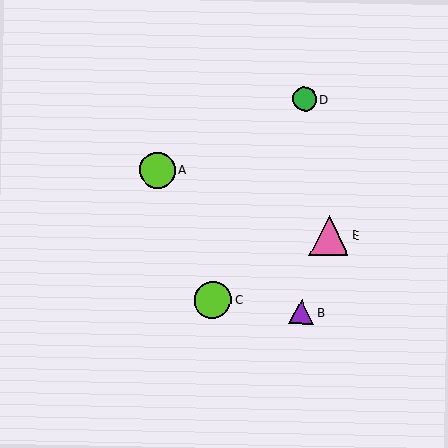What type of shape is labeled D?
Shape D is a green circle.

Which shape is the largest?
The pink triangle (labeled E) is the largest.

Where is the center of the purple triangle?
The center of the purple triangle is at (302, 312).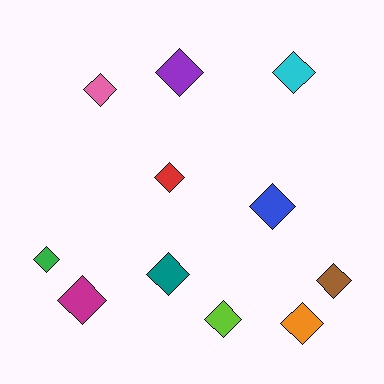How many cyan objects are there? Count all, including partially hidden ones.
There is 1 cyan object.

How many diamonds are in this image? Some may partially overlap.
There are 11 diamonds.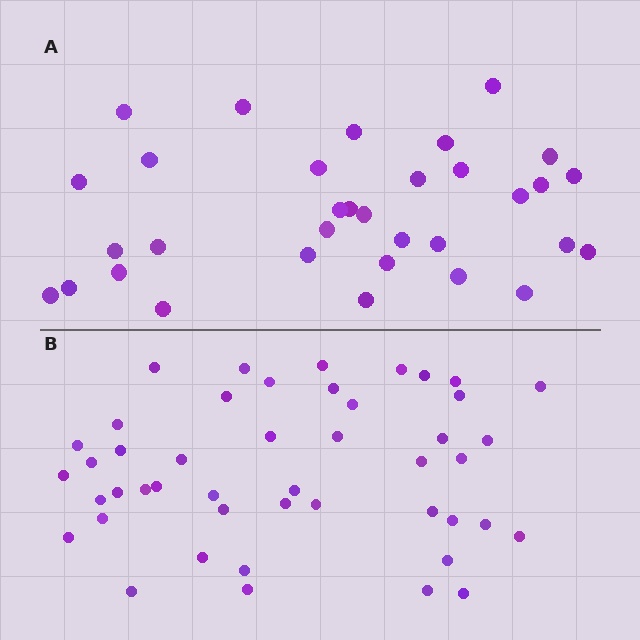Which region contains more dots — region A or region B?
Region B (the bottom region) has more dots.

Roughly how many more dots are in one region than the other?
Region B has approximately 15 more dots than region A.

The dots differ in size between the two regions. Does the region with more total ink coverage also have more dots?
No. Region A has more total ink coverage because its dots are larger, but region B actually contains more individual dots. Total area can be misleading — the number of items is what matters here.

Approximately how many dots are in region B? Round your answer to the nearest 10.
About 50 dots. (The exact count is 46, which rounds to 50.)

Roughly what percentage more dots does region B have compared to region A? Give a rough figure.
About 40% more.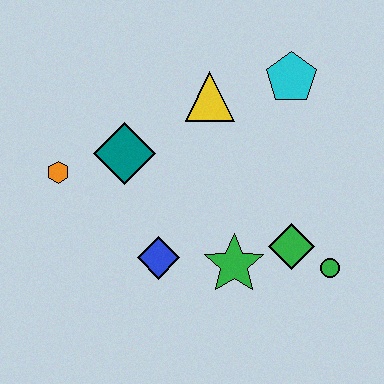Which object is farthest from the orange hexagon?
The green circle is farthest from the orange hexagon.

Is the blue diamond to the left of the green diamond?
Yes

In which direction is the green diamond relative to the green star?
The green diamond is to the right of the green star.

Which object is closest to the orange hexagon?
The teal diamond is closest to the orange hexagon.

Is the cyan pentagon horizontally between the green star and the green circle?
Yes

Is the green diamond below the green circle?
No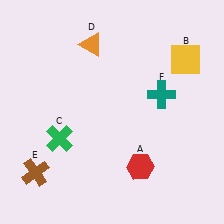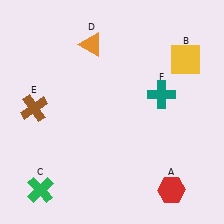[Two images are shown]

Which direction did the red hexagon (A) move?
The red hexagon (A) moved right.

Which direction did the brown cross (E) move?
The brown cross (E) moved up.